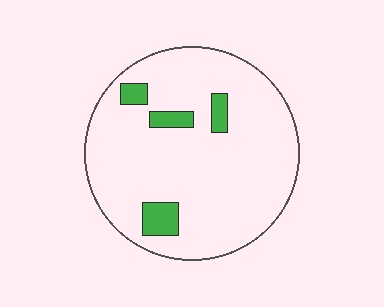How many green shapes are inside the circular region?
4.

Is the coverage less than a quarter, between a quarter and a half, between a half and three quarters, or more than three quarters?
Less than a quarter.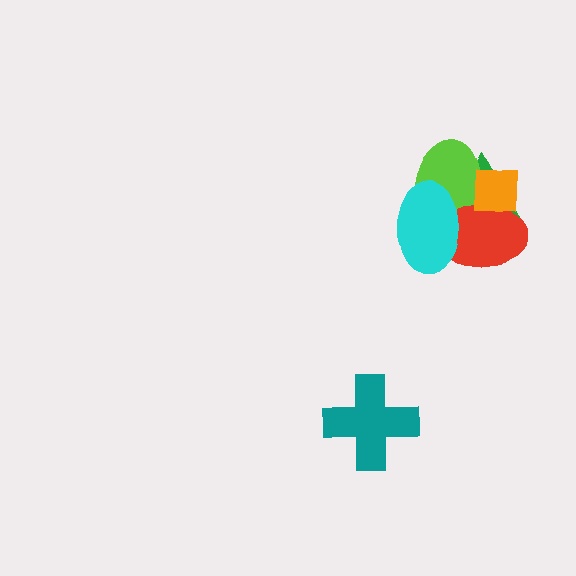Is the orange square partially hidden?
No, no other shape covers it.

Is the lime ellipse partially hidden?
Yes, it is partially covered by another shape.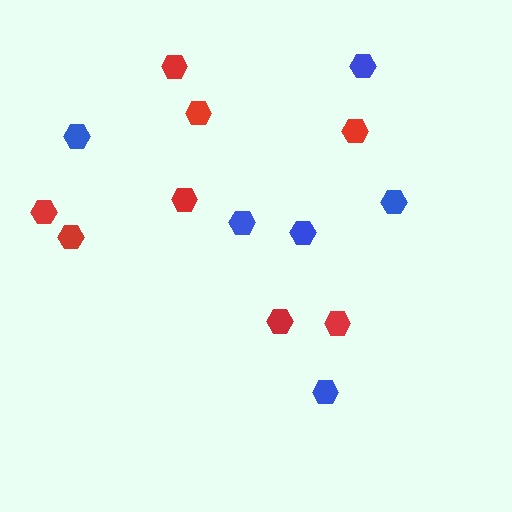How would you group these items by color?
There are 2 groups: one group of blue hexagons (6) and one group of red hexagons (8).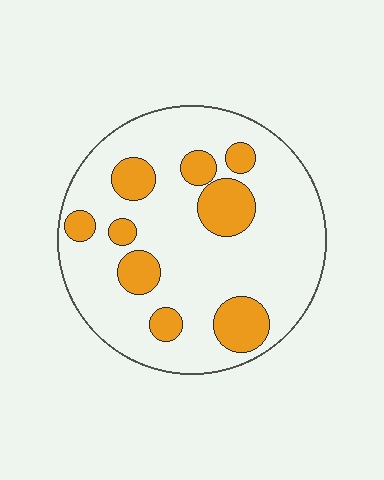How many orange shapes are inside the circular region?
9.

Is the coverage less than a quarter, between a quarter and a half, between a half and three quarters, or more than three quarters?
Less than a quarter.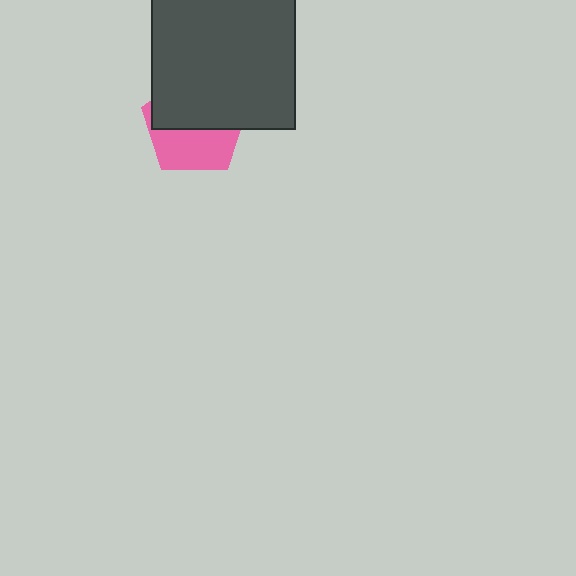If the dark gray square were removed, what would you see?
You would see the complete pink pentagon.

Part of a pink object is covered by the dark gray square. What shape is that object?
It is a pentagon.